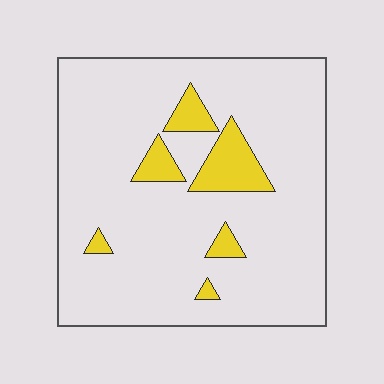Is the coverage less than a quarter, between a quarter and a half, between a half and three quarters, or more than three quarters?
Less than a quarter.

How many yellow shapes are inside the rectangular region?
6.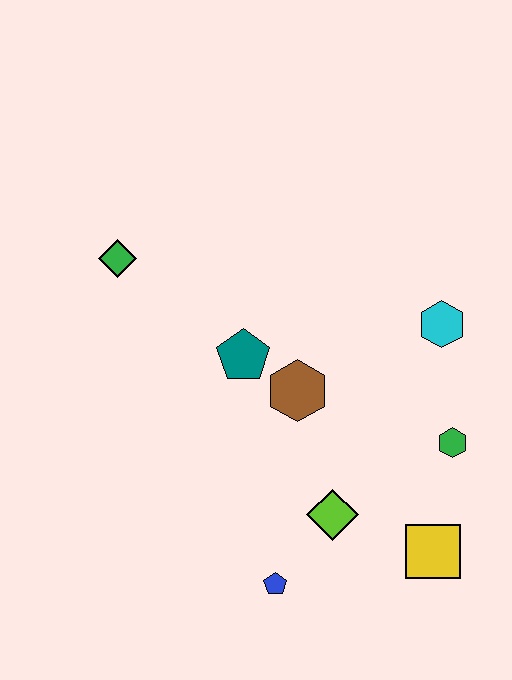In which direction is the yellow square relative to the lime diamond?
The yellow square is to the right of the lime diamond.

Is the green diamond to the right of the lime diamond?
No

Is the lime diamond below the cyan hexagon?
Yes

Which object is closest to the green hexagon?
The yellow square is closest to the green hexagon.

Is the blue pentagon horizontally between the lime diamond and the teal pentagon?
Yes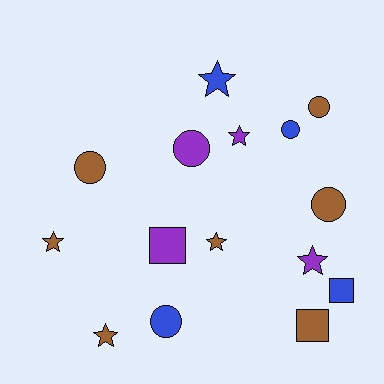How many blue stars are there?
There is 1 blue star.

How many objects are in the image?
There are 15 objects.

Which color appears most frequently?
Brown, with 7 objects.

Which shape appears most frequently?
Star, with 6 objects.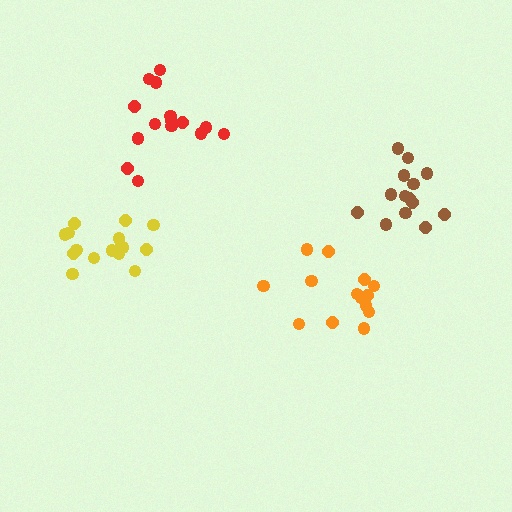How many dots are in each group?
Group 1: 16 dots, Group 2: 15 dots, Group 3: 14 dots, Group 4: 14 dots (59 total).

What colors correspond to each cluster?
The clusters are colored: yellow, red, brown, orange.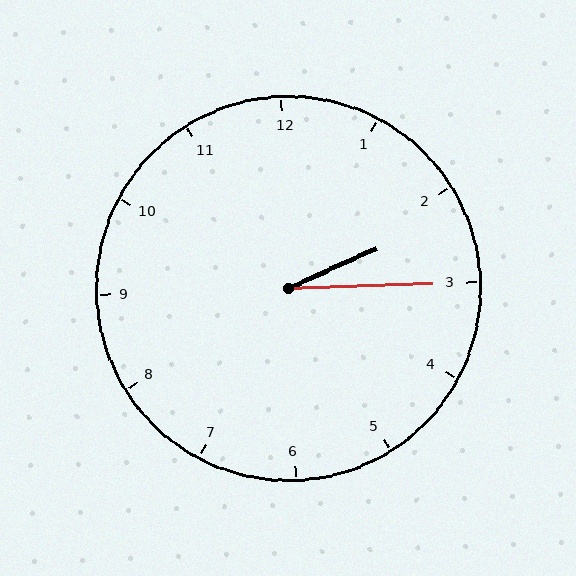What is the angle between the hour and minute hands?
Approximately 22 degrees.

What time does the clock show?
2:15.